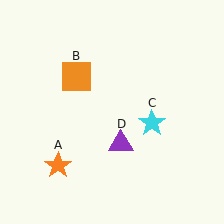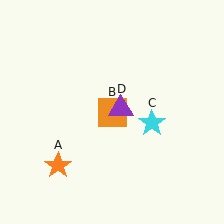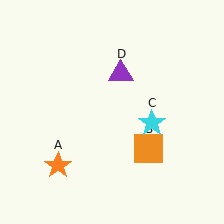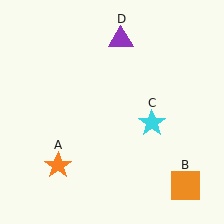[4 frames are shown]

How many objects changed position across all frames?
2 objects changed position: orange square (object B), purple triangle (object D).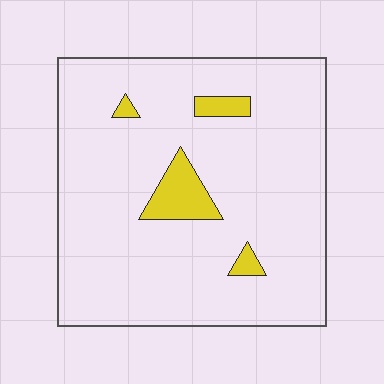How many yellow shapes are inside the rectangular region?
4.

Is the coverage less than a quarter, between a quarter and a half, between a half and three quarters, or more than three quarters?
Less than a quarter.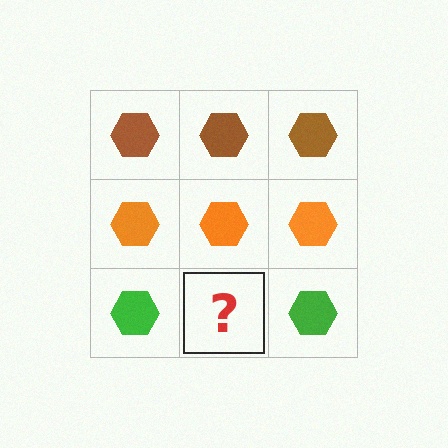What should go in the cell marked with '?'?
The missing cell should contain a green hexagon.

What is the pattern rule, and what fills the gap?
The rule is that each row has a consistent color. The gap should be filled with a green hexagon.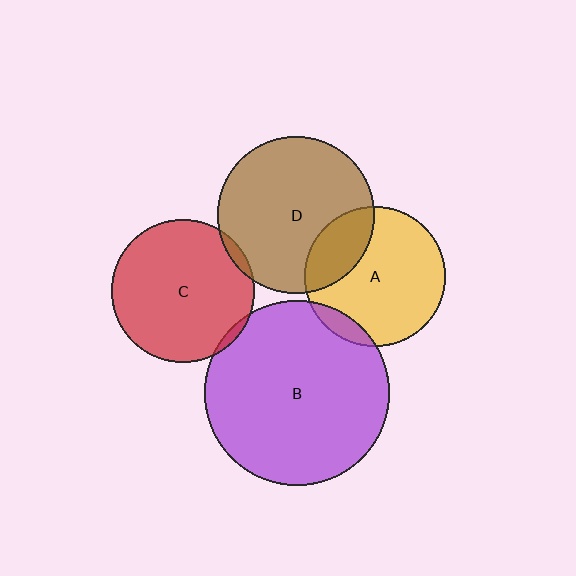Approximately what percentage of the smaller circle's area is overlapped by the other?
Approximately 5%.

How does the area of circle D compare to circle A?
Approximately 1.3 times.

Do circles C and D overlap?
Yes.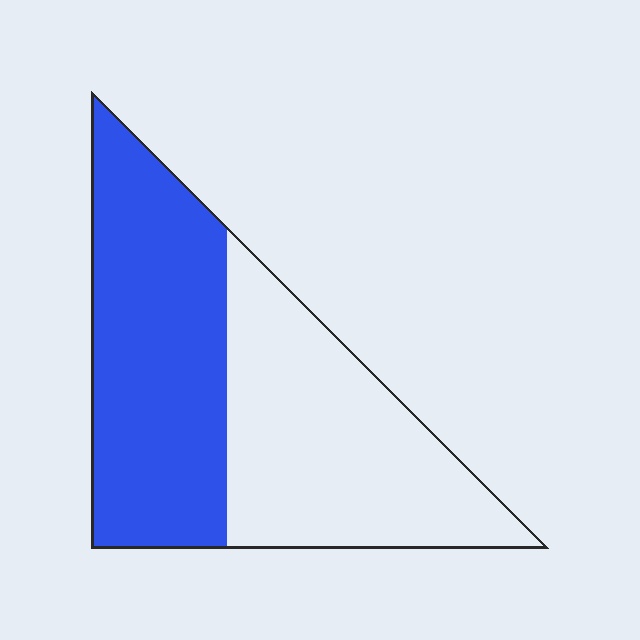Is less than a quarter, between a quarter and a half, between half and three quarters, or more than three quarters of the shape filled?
Between half and three quarters.